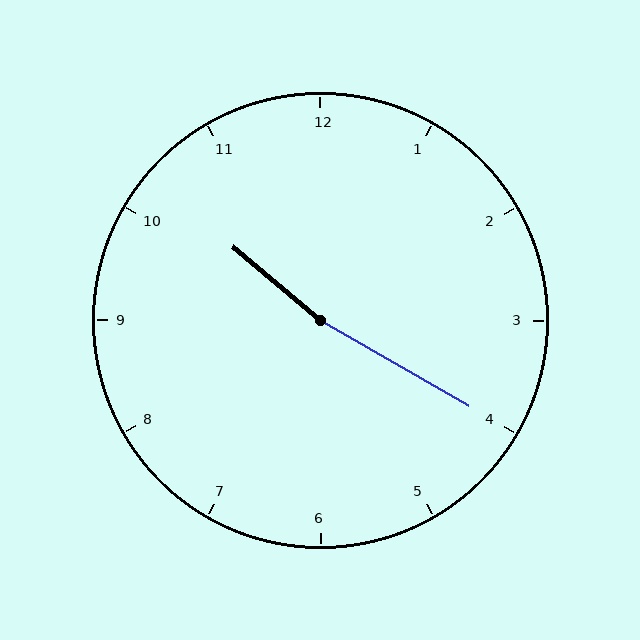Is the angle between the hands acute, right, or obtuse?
It is obtuse.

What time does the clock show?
10:20.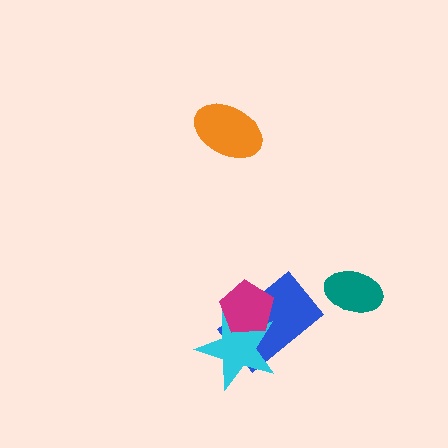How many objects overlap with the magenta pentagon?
2 objects overlap with the magenta pentagon.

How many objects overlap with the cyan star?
2 objects overlap with the cyan star.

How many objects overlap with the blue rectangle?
2 objects overlap with the blue rectangle.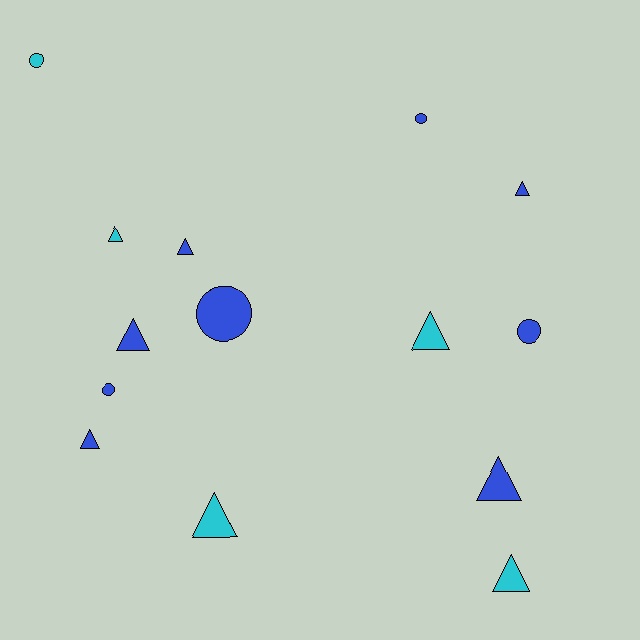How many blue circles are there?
There are 4 blue circles.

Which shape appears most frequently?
Triangle, with 9 objects.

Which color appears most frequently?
Blue, with 9 objects.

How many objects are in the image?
There are 14 objects.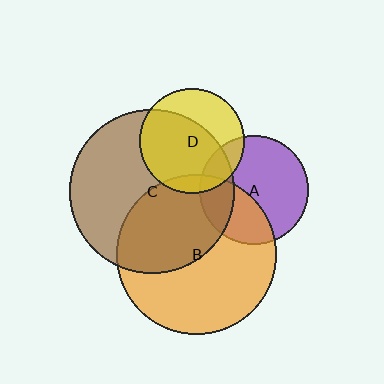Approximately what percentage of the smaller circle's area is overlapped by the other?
Approximately 20%.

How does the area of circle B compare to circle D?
Approximately 2.3 times.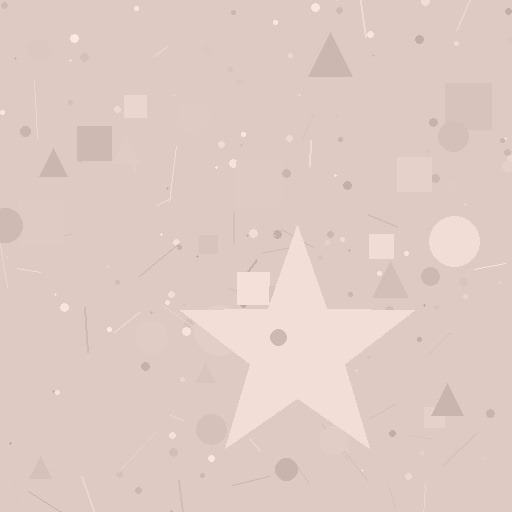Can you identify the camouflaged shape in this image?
The camouflaged shape is a star.